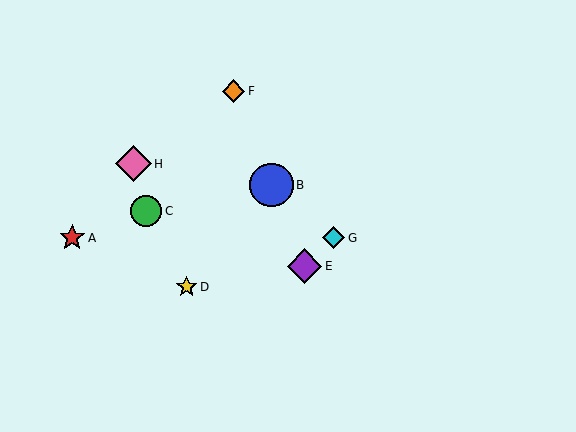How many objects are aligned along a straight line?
3 objects (B, E, F) are aligned along a straight line.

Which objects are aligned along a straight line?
Objects B, E, F are aligned along a straight line.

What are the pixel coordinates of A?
Object A is at (72, 238).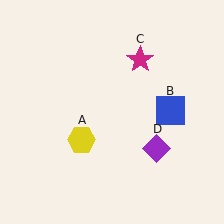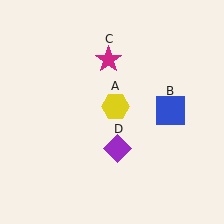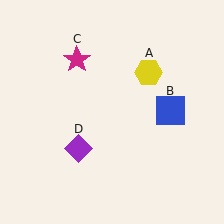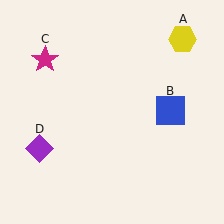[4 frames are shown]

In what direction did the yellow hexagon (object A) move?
The yellow hexagon (object A) moved up and to the right.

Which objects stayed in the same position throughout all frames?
Blue square (object B) remained stationary.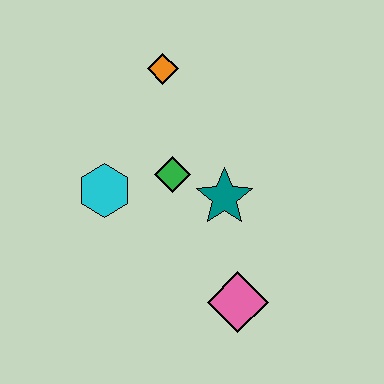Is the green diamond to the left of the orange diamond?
No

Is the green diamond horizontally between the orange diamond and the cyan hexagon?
No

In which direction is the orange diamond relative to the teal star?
The orange diamond is above the teal star.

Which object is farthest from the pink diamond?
The orange diamond is farthest from the pink diamond.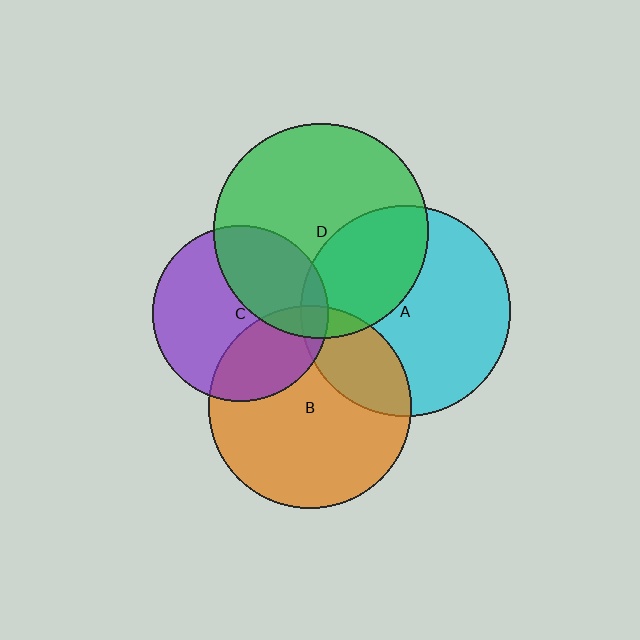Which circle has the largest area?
Circle D (green).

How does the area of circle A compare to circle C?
Approximately 1.4 times.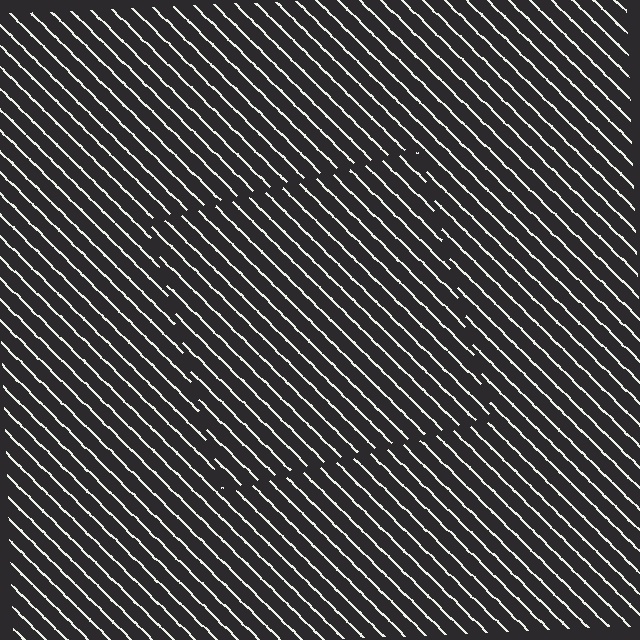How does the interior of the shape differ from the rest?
The interior of the shape contains the same grating, shifted by half a period — the contour is defined by the phase discontinuity where line-ends from the inner and outer gratings abut.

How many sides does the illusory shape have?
4 sides — the line-ends trace a square.